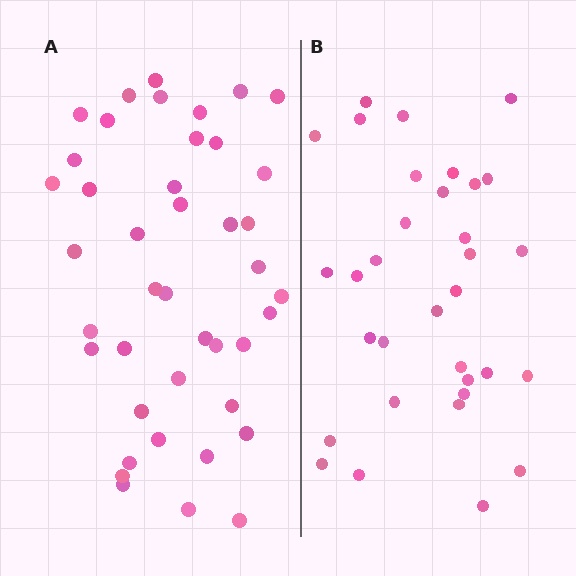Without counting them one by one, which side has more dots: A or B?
Region A (the left region) has more dots.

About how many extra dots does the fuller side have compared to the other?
Region A has roughly 8 or so more dots than region B.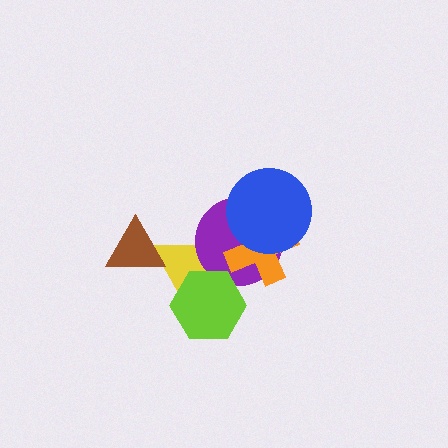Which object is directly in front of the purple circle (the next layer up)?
The orange cross is directly in front of the purple circle.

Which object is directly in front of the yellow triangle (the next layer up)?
The purple circle is directly in front of the yellow triangle.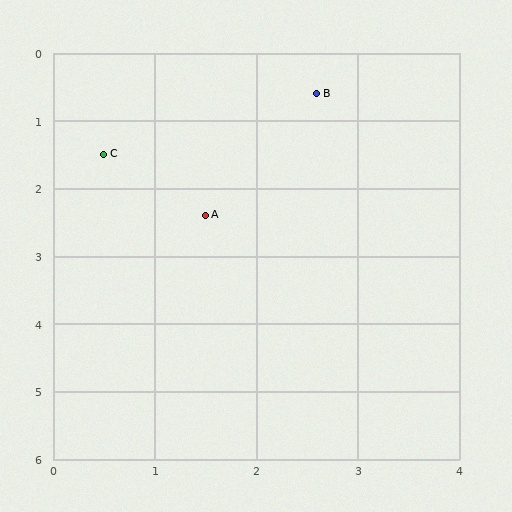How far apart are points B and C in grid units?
Points B and C are about 2.3 grid units apart.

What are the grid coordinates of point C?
Point C is at approximately (0.5, 1.5).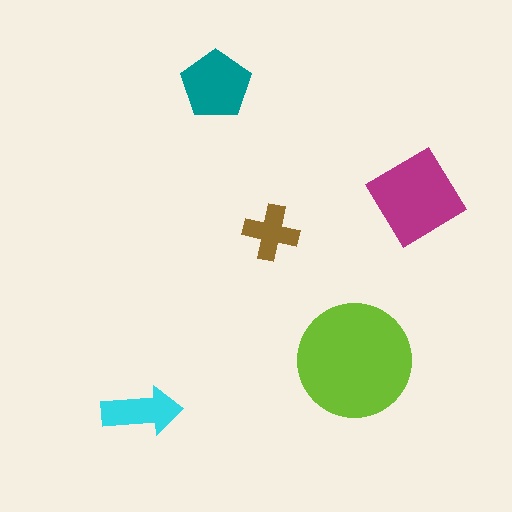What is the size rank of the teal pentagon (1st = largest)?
3rd.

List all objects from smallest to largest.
The brown cross, the cyan arrow, the teal pentagon, the magenta diamond, the lime circle.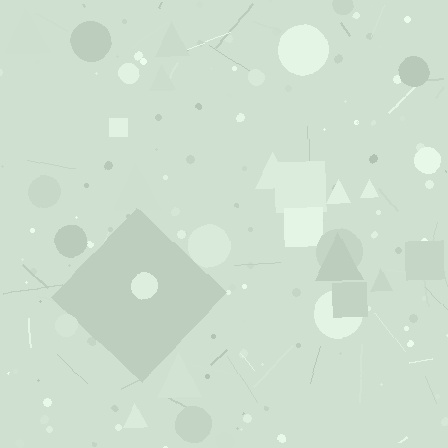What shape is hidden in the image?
A diamond is hidden in the image.